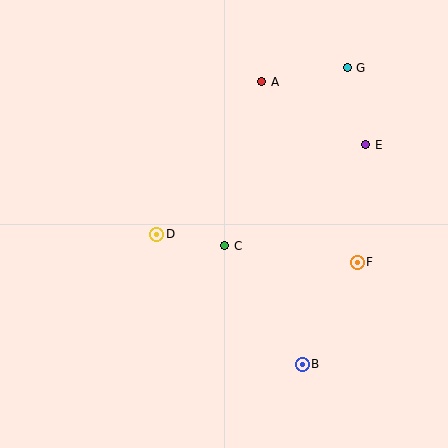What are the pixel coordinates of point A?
Point A is at (262, 82).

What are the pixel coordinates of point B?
Point B is at (302, 364).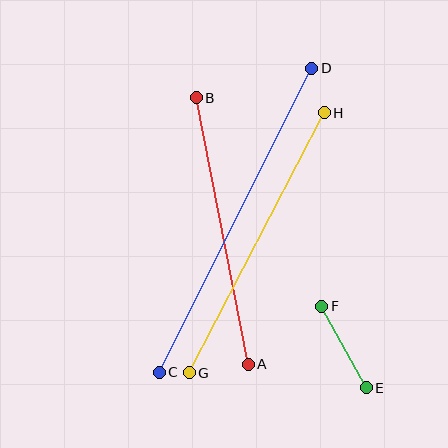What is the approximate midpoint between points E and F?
The midpoint is at approximately (344, 347) pixels.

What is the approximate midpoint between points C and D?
The midpoint is at approximately (236, 220) pixels.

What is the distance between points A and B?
The distance is approximately 271 pixels.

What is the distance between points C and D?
The distance is approximately 340 pixels.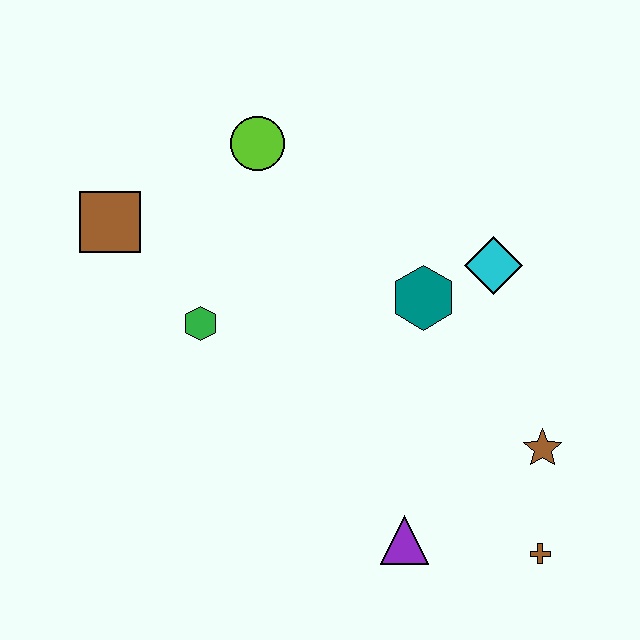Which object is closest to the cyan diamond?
The teal hexagon is closest to the cyan diamond.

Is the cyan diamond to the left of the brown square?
No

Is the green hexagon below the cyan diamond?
Yes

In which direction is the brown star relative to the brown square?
The brown star is to the right of the brown square.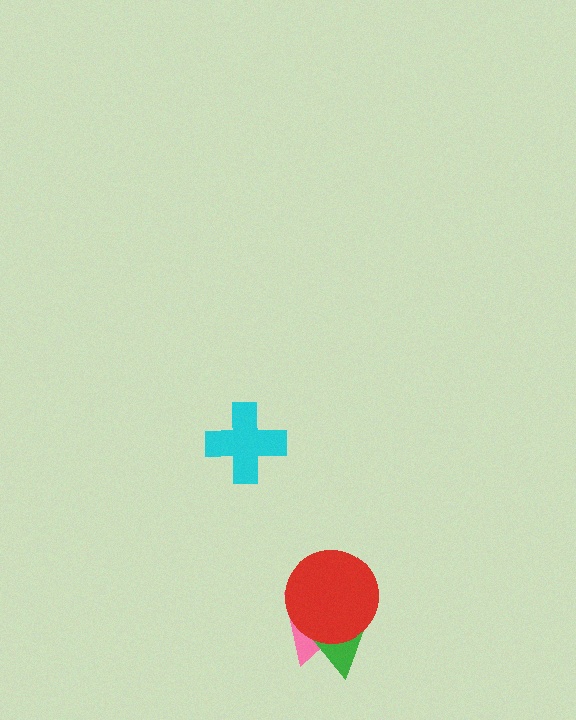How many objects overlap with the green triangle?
2 objects overlap with the green triangle.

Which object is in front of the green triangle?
The red circle is in front of the green triangle.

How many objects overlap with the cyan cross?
0 objects overlap with the cyan cross.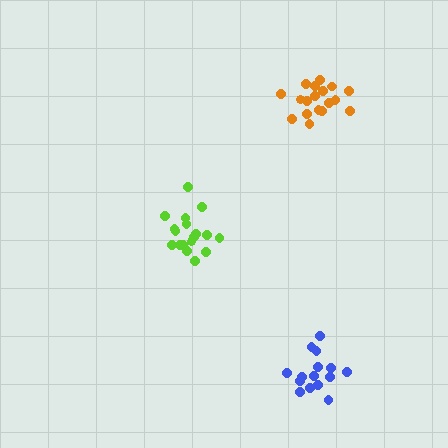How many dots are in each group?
Group 1: 18 dots, Group 2: 18 dots, Group 3: 15 dots (51 total).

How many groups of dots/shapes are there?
There are 3 groups.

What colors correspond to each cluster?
The clusters are colored: orange, lime, blue.